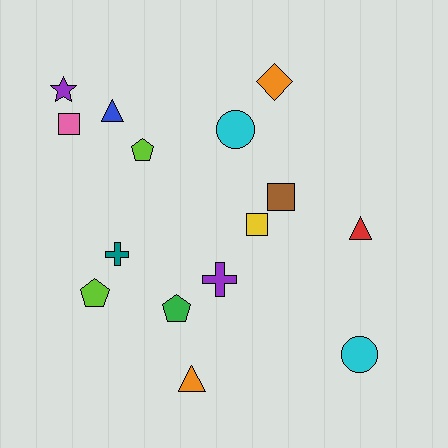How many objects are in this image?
There are 15 objects.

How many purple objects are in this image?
There are 2 purple objects.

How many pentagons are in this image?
There are 3 pentagons.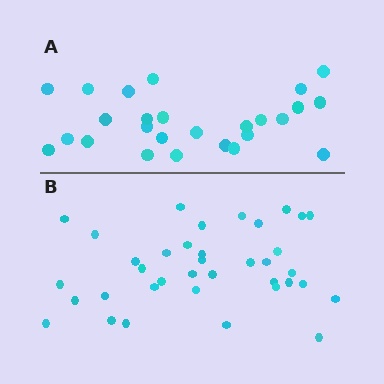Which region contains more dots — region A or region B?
Region B (the bottom region) has more dots.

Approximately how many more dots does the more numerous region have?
Region B has roughly 12 or so more dots than region A.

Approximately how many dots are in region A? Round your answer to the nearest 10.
About 30 dots. (The exact count is 26, which rounds to 30.)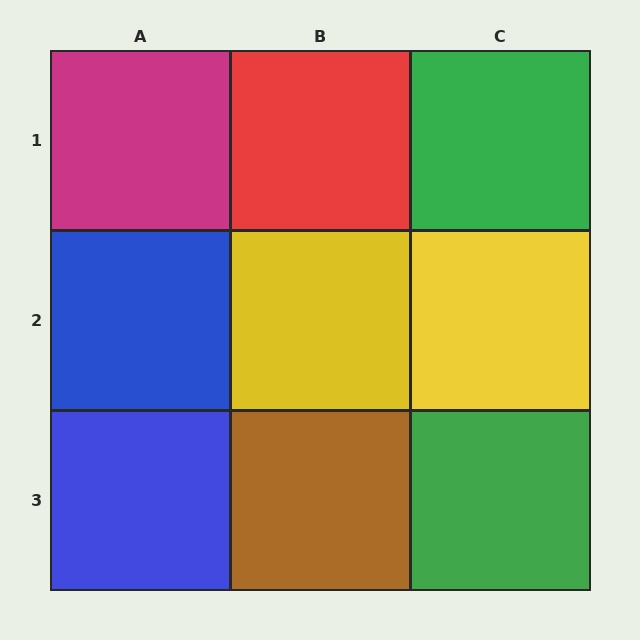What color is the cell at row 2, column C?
Yellow.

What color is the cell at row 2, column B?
Yellow.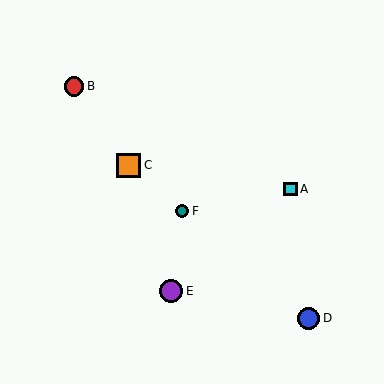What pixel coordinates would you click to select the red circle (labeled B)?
Click at (74, 86) to select the red circle B.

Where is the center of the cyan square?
The center of the cyan square is at (291, 189).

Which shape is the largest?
The orange square (labeled C) is the largest.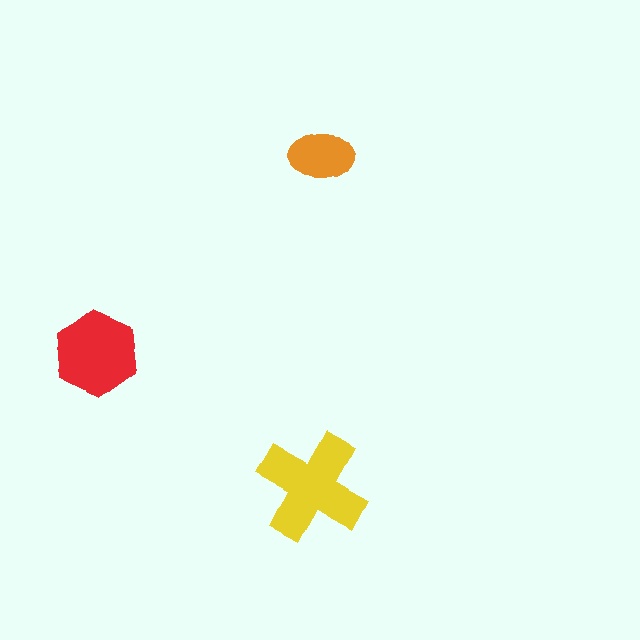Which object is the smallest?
The orange ellipse.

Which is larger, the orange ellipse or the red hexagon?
The red hexagon.